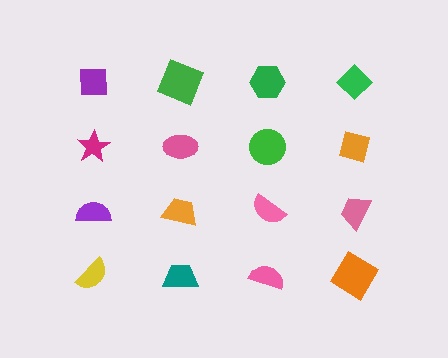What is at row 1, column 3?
A green hexagon.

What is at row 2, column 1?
A magenta star.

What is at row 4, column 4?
An orange diamond.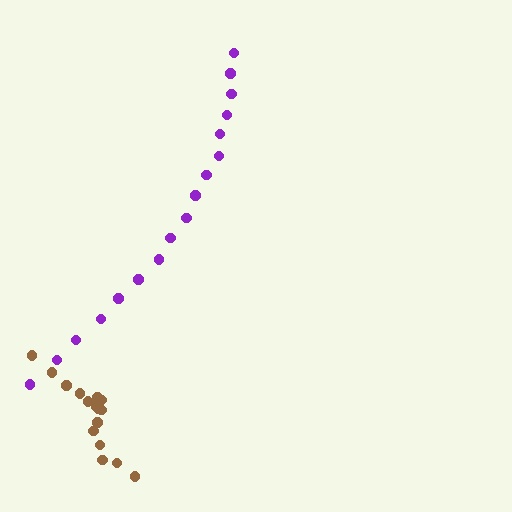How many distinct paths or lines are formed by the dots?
There are 2 distinct paths.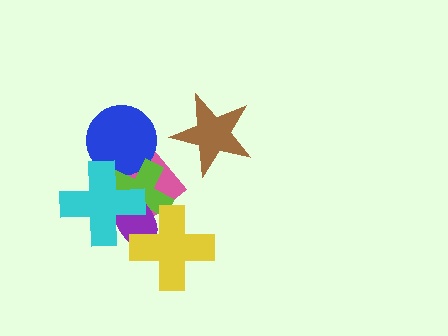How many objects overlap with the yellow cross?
2 objects overlap with the yellow cross.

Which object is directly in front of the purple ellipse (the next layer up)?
The cyan cross is directly in front of the purple ellipse.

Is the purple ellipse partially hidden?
Yes, it is partially covered by another shape.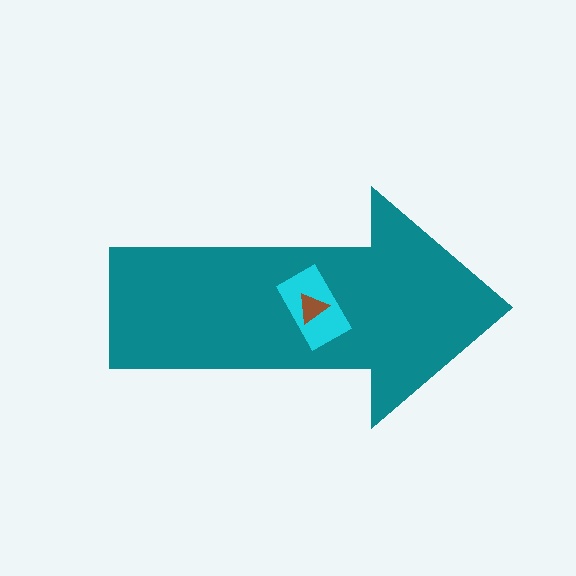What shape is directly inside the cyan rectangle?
The brown triangle.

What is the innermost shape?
The brown triangle.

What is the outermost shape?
The teal arrow.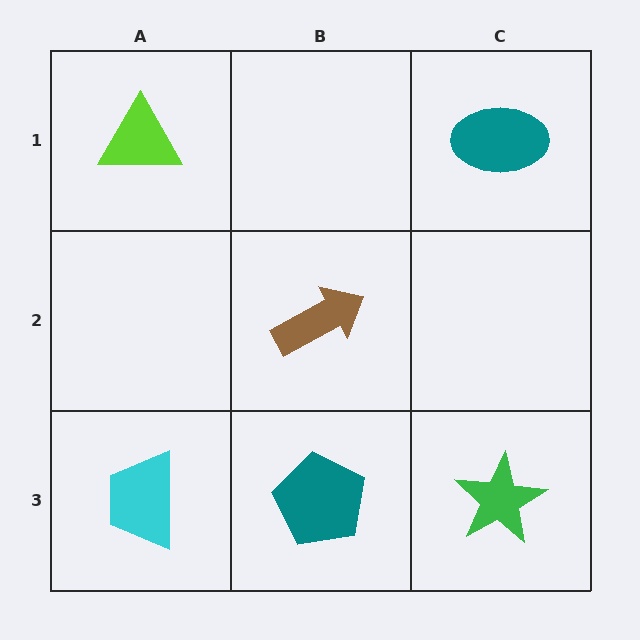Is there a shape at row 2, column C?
No, that cell is empty.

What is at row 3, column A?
A cyan trapezoid.